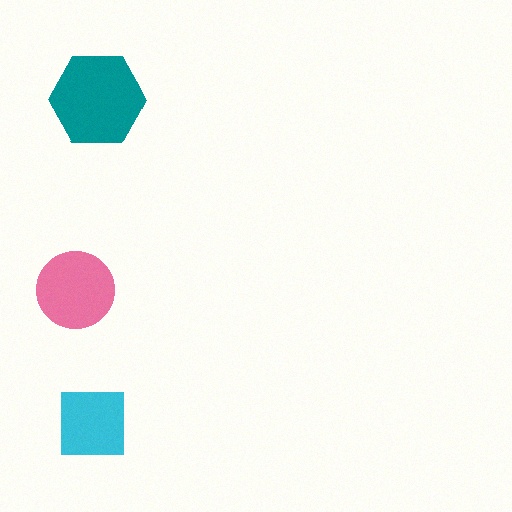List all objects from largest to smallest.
The teal hexagon, the pink circle, the cyan square.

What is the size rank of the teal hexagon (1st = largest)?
1st.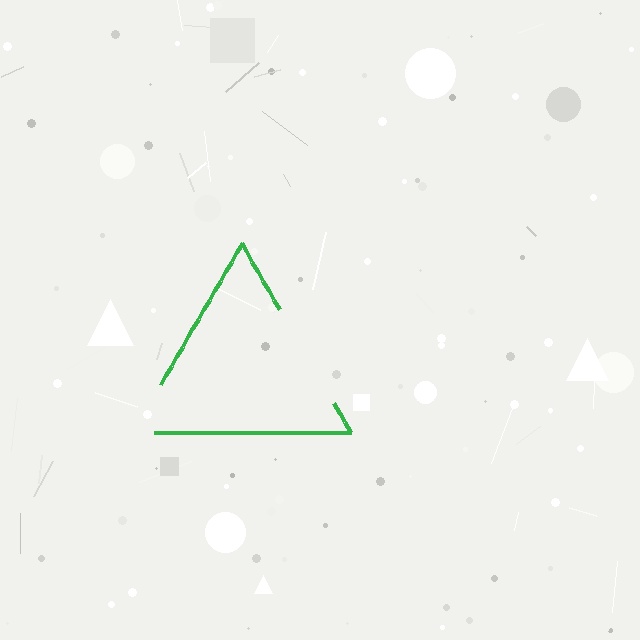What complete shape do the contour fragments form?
The contour fragments form a triangle.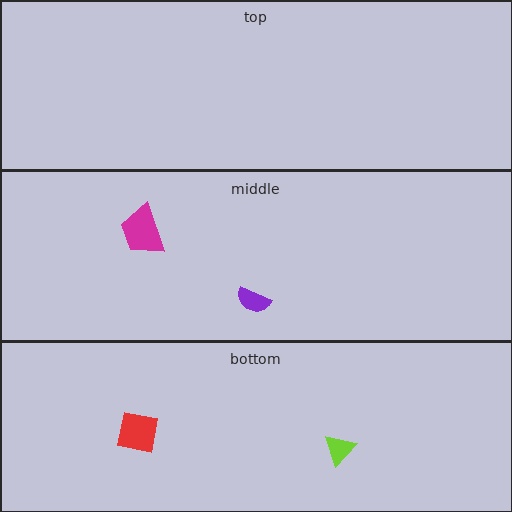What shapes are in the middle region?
The magenta trapezoid, the purple semicircle.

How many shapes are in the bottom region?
2.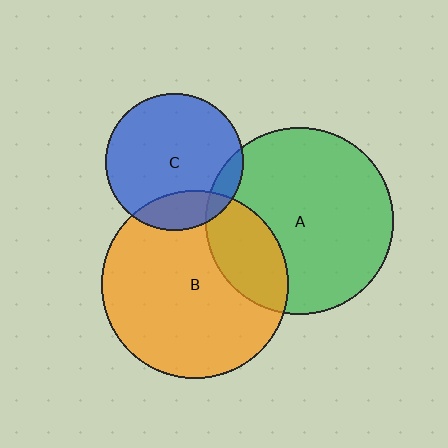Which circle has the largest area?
Circle B (orange).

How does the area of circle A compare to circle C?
Approximately 1.9 times.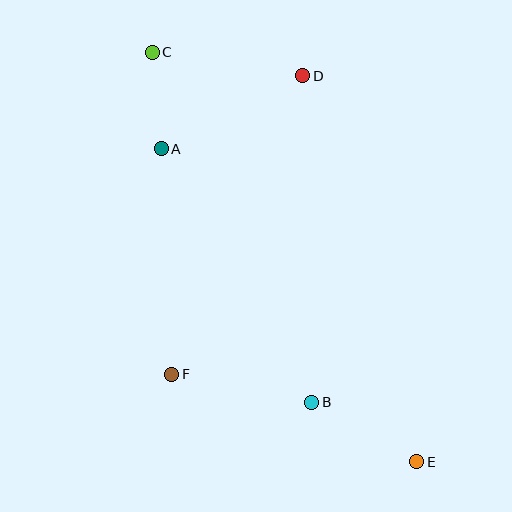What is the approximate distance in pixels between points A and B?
The distance between A and B is approximately 295 pixels.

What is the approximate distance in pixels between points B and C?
The distance between B and C is approximately 385 pixels.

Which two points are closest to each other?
Points A and C are closest to each other.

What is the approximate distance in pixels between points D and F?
The distance between D and F is approximately 326 pixels.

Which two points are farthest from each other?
Points C and E are farthest from each other.